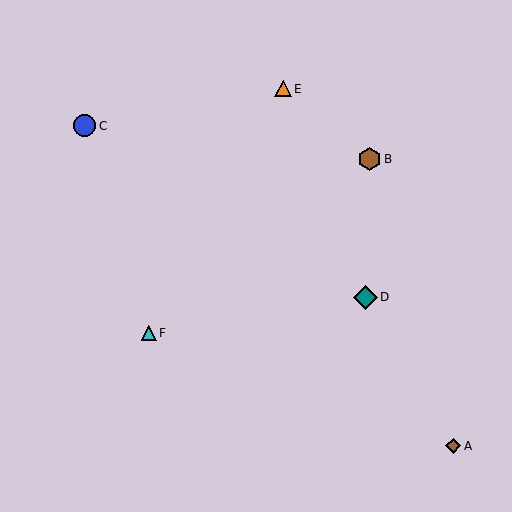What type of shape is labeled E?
Shape E is an orange triangle.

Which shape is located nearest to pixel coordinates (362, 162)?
The brown hexagon (labeled B) at (369, 159) is nearest to that location.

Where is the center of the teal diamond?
The center of the teal diamond is at (365, 297).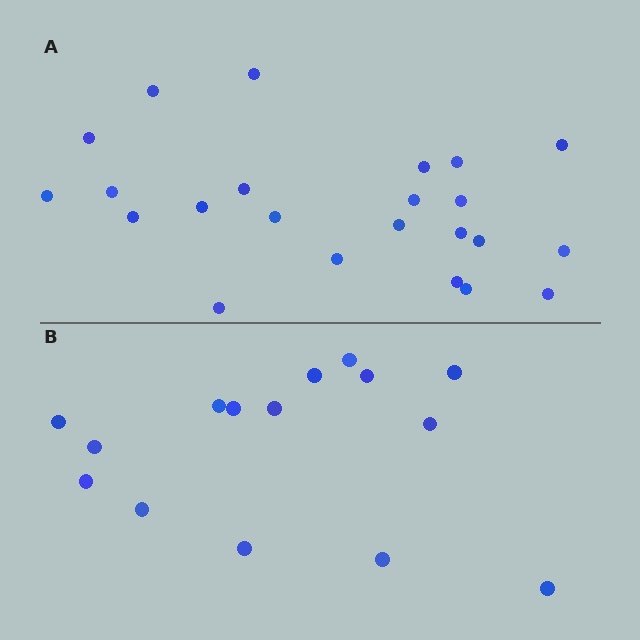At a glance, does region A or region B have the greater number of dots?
Region A (the top region) has more dots.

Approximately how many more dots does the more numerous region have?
Region A has roughly 8 or so more dots than region B.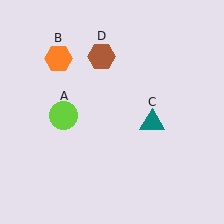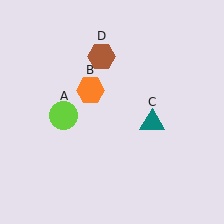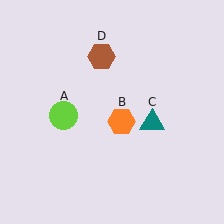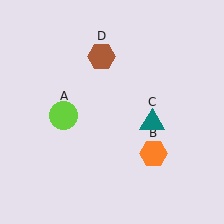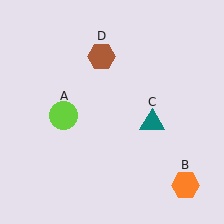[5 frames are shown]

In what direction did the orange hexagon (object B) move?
The orange hexagon (object B) moved down and to the right.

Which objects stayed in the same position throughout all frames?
Lime circle (object A) and teal triangle (object C) and brown hexagon (object D) remained stationary.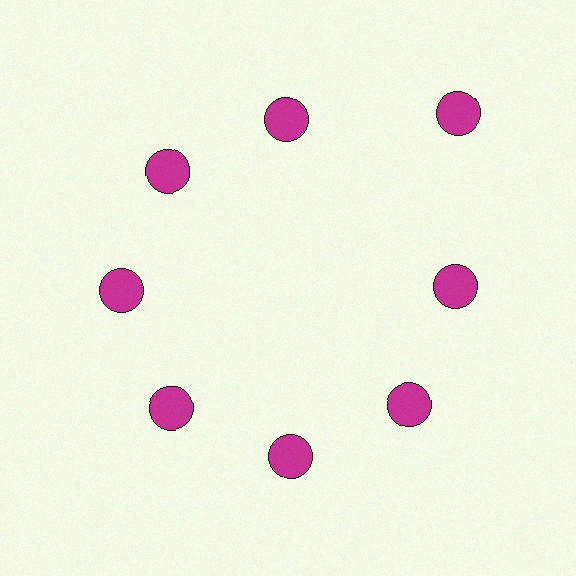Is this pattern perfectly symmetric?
No. The 8 magenta circles are arranged in a ring, but one element near the 2 o'clock position is pushed outward from the center, breaking the 8-fold rotational symmetry.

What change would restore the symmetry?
The symmetry would be restored by moving it inward, back onto the ring so that all 8 circles sit at equal angles and equal distance from the center.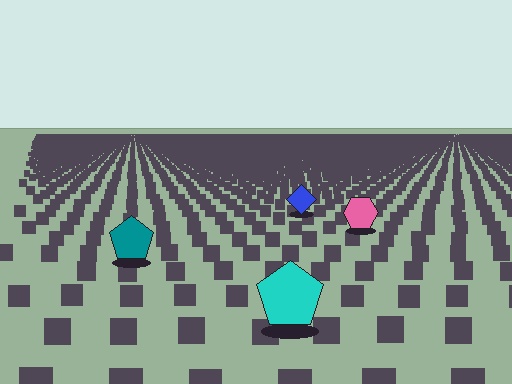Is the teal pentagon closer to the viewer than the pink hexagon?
Yes. The teal pentagon is closer — you can tell from the texture gradient: the ground texture is coarser near it.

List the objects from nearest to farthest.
From nearest to farthest: the cyan pentagon, the teal pentagon, the pink hexagon, the blue diamond.